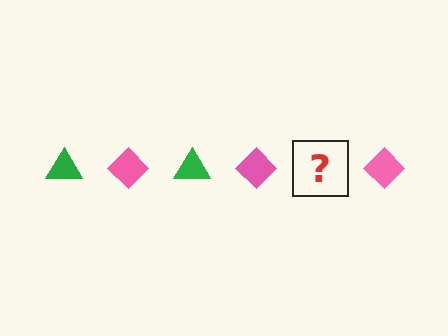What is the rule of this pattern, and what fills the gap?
The rule is that the pattern alternates between green triangle and pink diamond. The gap should be filled with a green triangle.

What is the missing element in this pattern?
The missing element is a green triangle.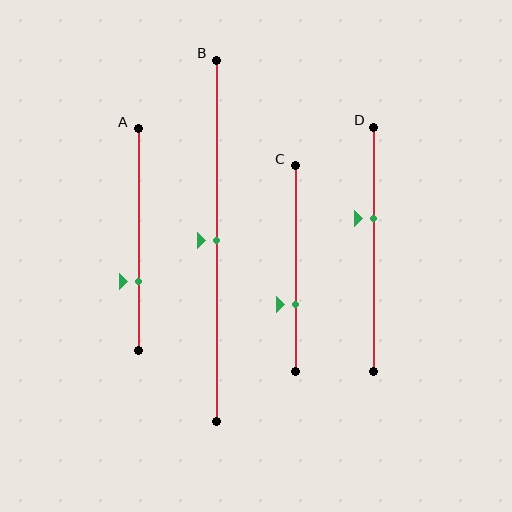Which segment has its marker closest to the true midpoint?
Segment B has its marker closest to the true midpoint.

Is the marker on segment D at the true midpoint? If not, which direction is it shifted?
No, the marker on segment D is shifted upward by about 13% of the segment length.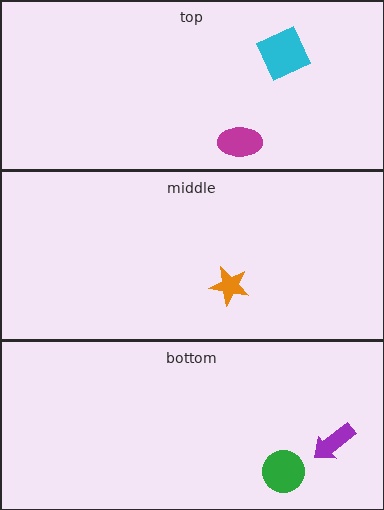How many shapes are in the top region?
2.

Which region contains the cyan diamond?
The top region.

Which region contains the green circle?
The bottom region.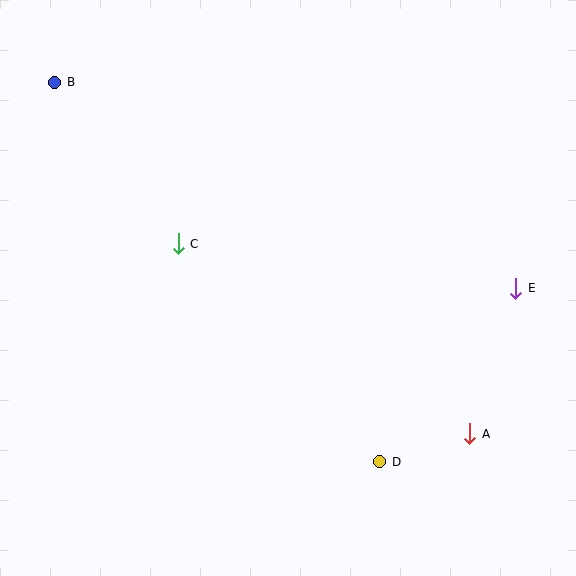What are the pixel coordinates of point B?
Point B is at (55, 82).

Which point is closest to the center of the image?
Point C at (178, 244) is closest to the center.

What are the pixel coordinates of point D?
Point D is at (380, 462).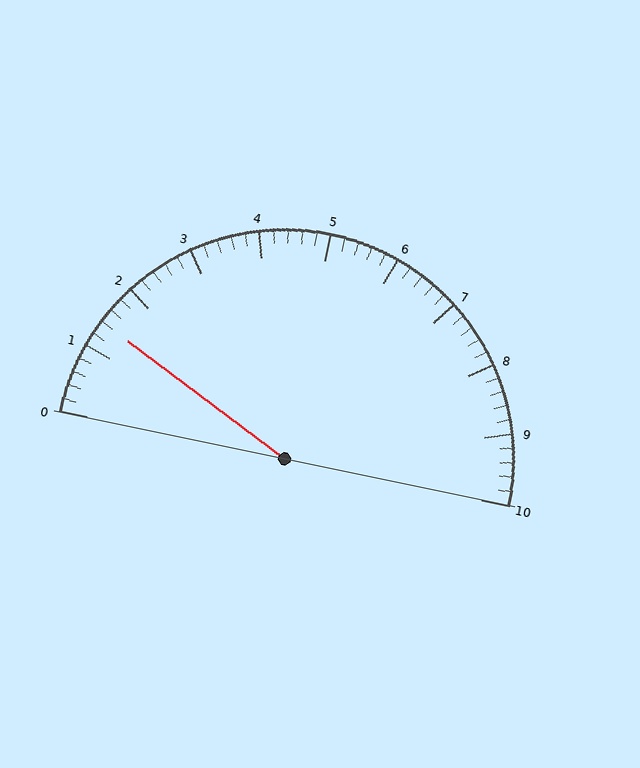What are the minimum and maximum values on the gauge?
The gauge ranges from 0 to 10.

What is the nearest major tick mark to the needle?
The nearest major tick mark is 1.